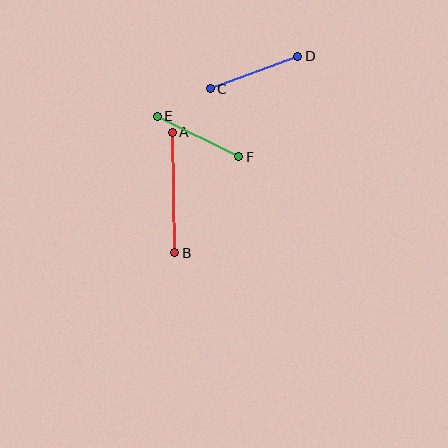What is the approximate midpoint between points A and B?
The midpoint is at approximately (173, 192) pixels.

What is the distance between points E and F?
The distance is approximately 91 pixels.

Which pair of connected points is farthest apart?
Points A and B are farthest apart.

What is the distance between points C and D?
The distance is approximately 93 pixels.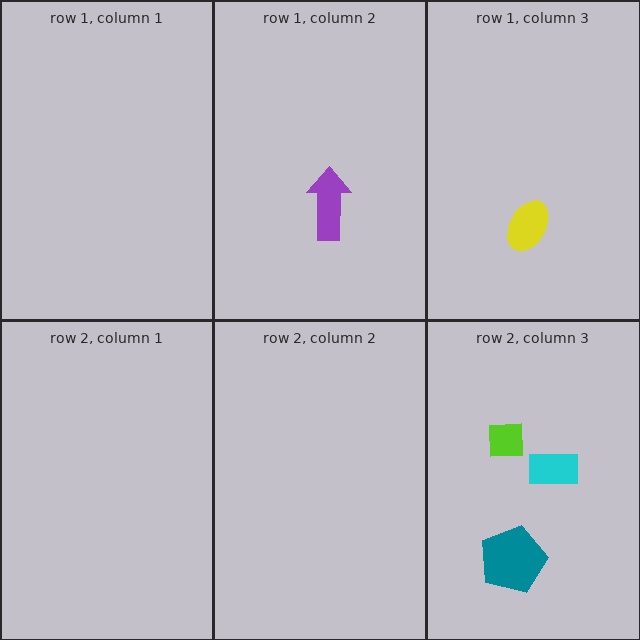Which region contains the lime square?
The row 2, column 3 region.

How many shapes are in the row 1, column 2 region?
1.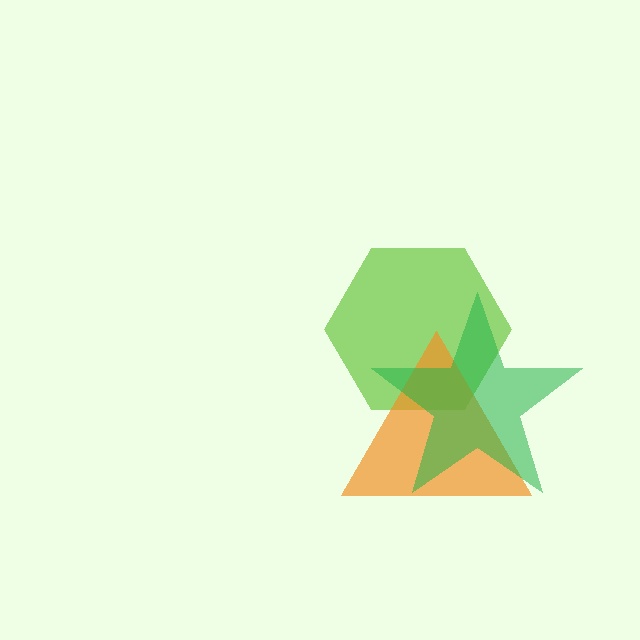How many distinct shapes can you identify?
There are 3 distinct shapes: a lime hexagon, an orange triangle, a green star.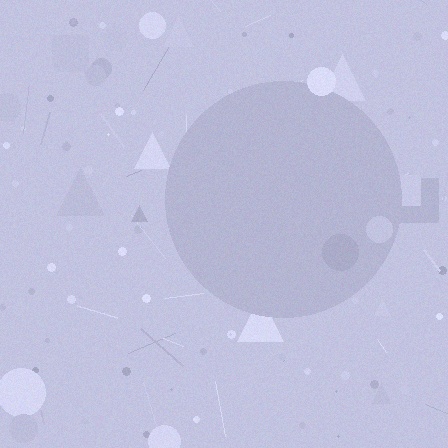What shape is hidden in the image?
A circle is hidden in the image.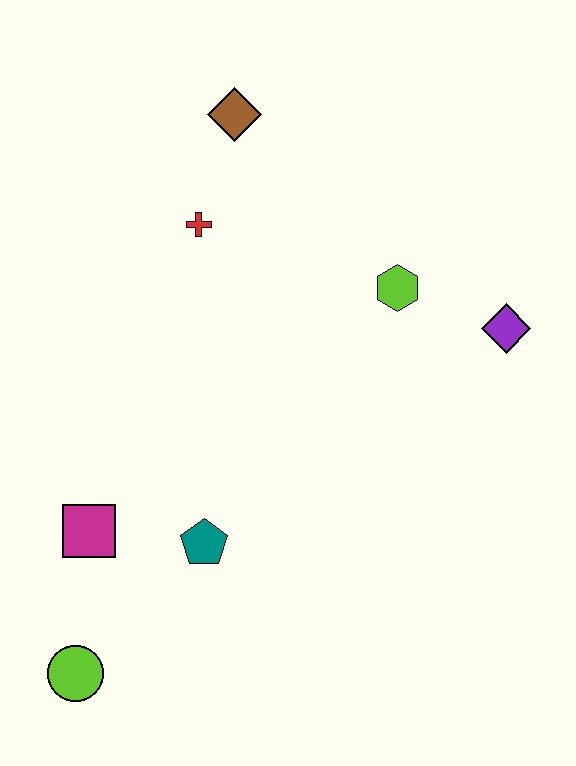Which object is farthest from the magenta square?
The purple diamond is farthest from the magenta square.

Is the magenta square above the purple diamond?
No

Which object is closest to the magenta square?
The teal pentagon is closest to the magenta square.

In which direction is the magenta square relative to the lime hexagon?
The magenta square is to the left of the lime hexagon.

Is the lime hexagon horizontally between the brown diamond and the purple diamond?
Yes